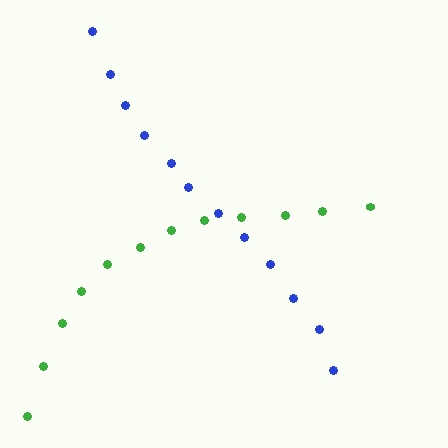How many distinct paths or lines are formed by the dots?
There are 2 distinct paths.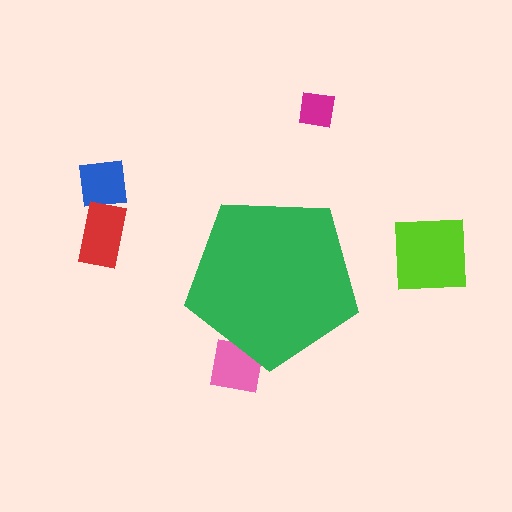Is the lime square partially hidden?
No, the lime square is fully visible.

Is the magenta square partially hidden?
No, the magenta square is fully visible.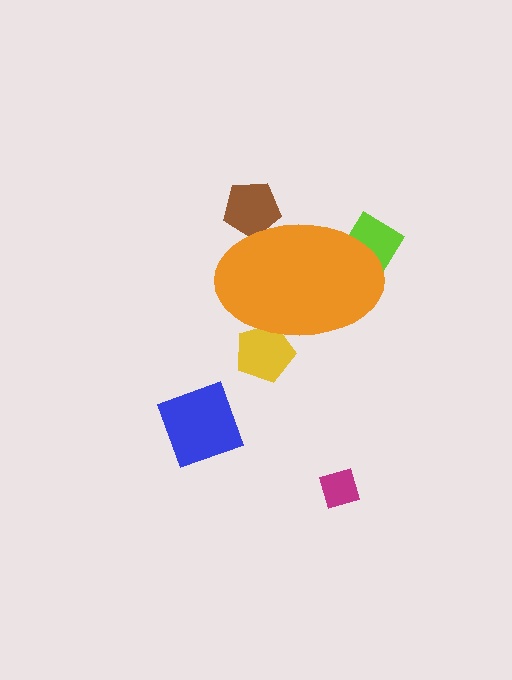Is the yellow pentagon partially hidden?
Yes, the yellow pentagon is partially hidden behind the orange ellipse.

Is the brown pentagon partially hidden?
Yes, the brown pentagon is partially hidden behind the orange ellipse.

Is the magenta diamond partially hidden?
No, the magenta diamond is fully visible.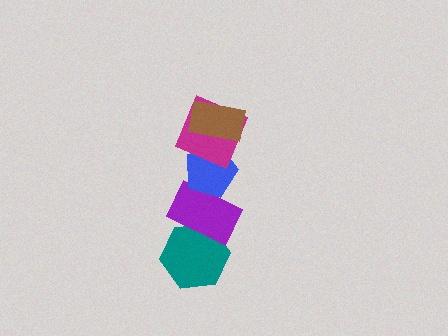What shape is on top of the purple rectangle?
The blue pentagon is on top of the purple rectangle.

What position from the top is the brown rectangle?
The brown rectangle is 1st from the top.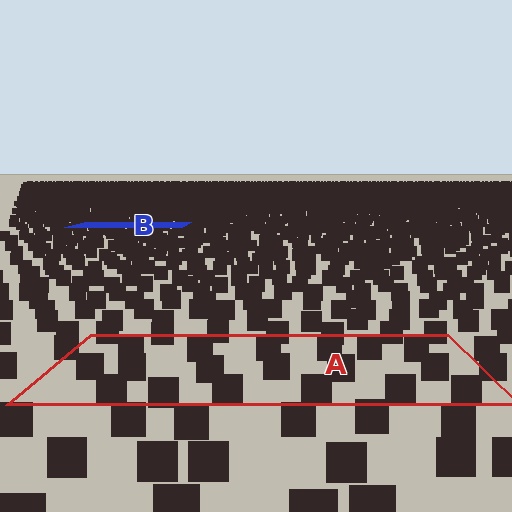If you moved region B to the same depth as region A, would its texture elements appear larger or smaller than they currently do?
They would appear larger. At a closer depth, the same texture elements are projected at a bigger on-screen size.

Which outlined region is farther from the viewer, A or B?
Region B is farther from the viewer — the texture elements inside it appear smaller and more densely packed.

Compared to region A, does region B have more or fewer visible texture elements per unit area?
Region B has more texture elements per unit area — they are packed more densely because it is farther away.